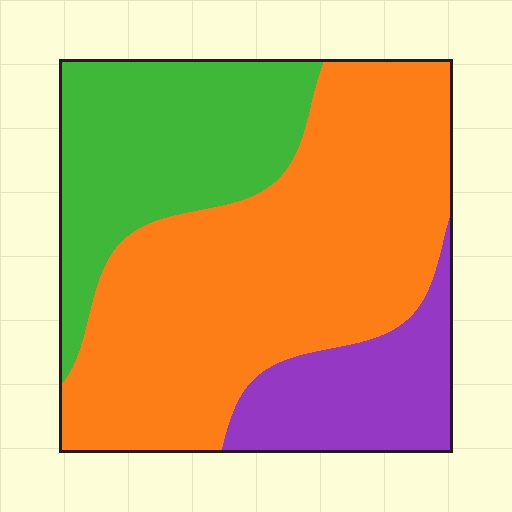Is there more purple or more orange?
Orange.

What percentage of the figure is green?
Green covers 28% of the figure.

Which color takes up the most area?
Orange, at roughly 55%.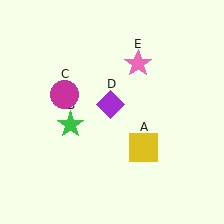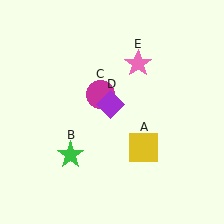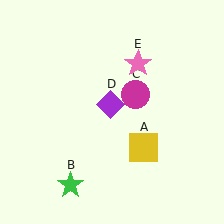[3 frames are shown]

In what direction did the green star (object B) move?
The green star (object B) moved down.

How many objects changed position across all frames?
2 objects changed position: green star (object B), magenta circle (object C).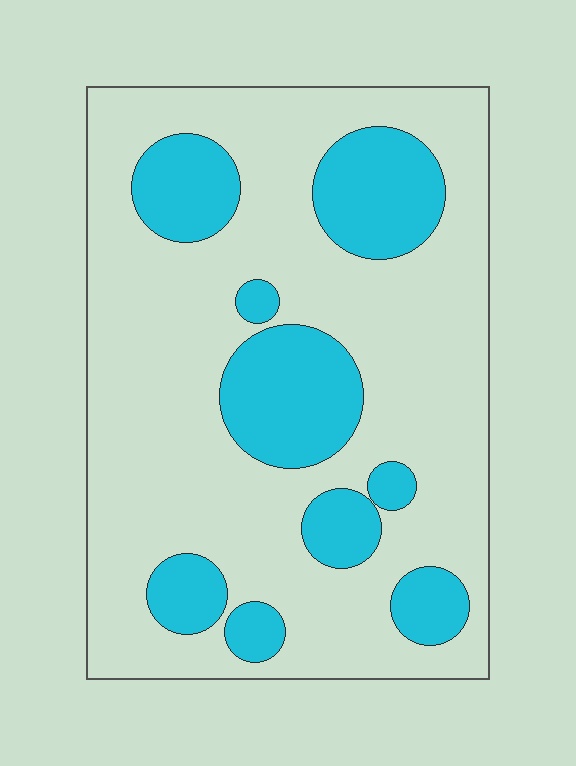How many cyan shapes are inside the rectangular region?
9.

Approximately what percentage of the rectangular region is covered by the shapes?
Approximately 25%.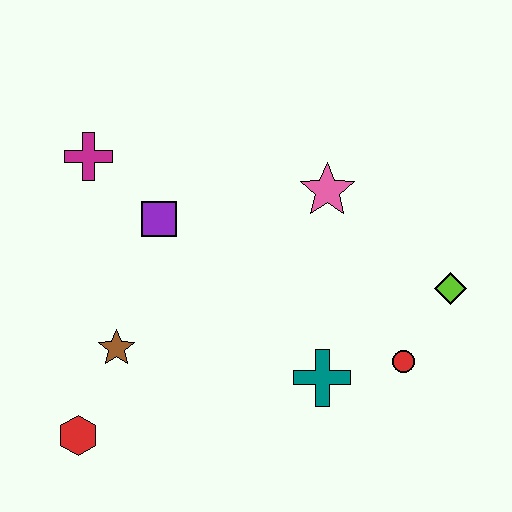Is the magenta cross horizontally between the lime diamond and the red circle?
No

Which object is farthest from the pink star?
The red hexagon is farthest from the pink star.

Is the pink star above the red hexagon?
Yes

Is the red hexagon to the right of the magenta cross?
No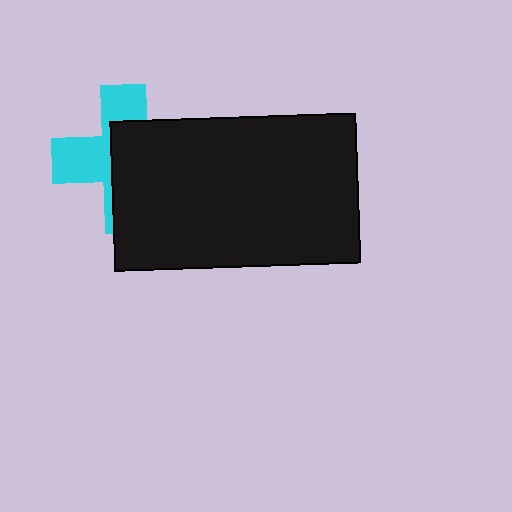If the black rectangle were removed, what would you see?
You would see the complete cyan cross.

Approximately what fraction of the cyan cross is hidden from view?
Roughly 58% of the cyan cross is hidden behind the black rectangle.